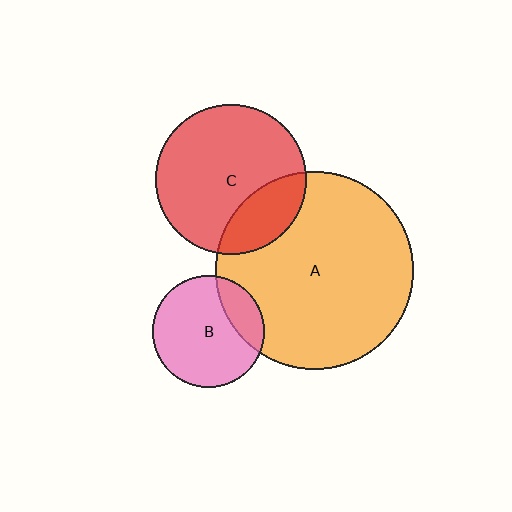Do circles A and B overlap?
Yes.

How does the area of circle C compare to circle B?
Approximately 1.8 times.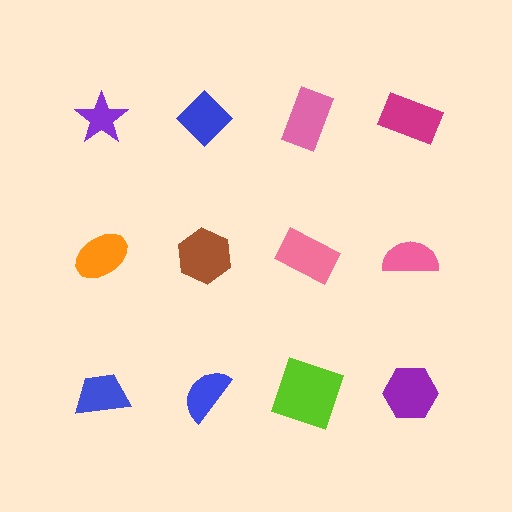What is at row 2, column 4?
A pink semicircle.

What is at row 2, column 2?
A brown hexagon.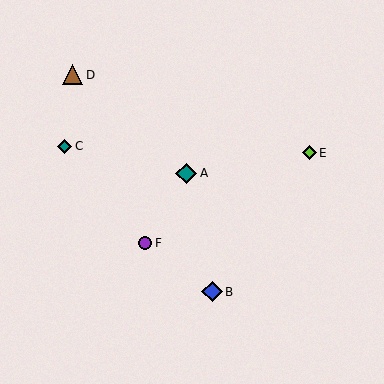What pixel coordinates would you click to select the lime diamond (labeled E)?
Click at (309, 153) to select the lime diamond E.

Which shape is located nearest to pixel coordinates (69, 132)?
The teal diamond (labeled C) at (65, 146) is nearest to that location.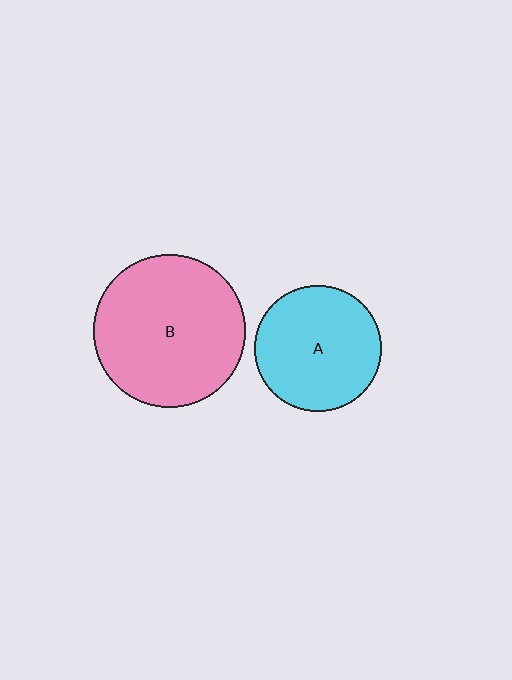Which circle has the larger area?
Circle B (pink).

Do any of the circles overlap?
No, none of the circles overlap.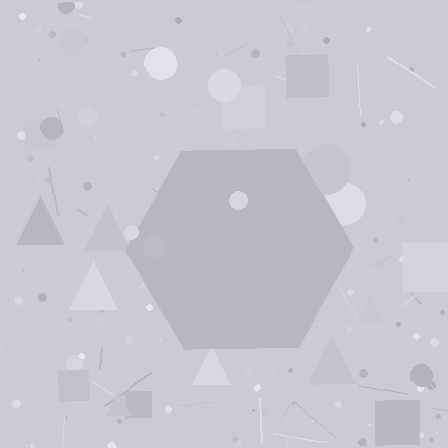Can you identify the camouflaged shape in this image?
The camouflaged shape is a hexagon.